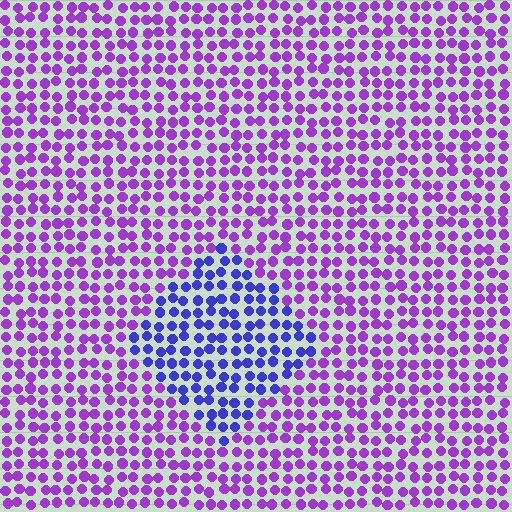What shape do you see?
I see a diamond.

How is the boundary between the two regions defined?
The boundary is defined purely by a slight shift in hue (about 43 degrees). Spacing, size, and orientation are identical on both sides.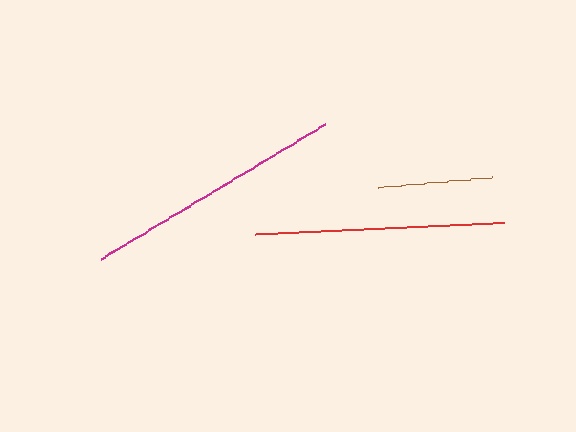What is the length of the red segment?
The red segment is approximately 249 pixels long.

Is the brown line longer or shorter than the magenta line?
The magenta line is longer than the brown line.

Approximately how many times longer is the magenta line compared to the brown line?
The magenta line is approximately 2.3 times the length of the brown line.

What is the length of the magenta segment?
The magenta segment is approximately 262 pixels long.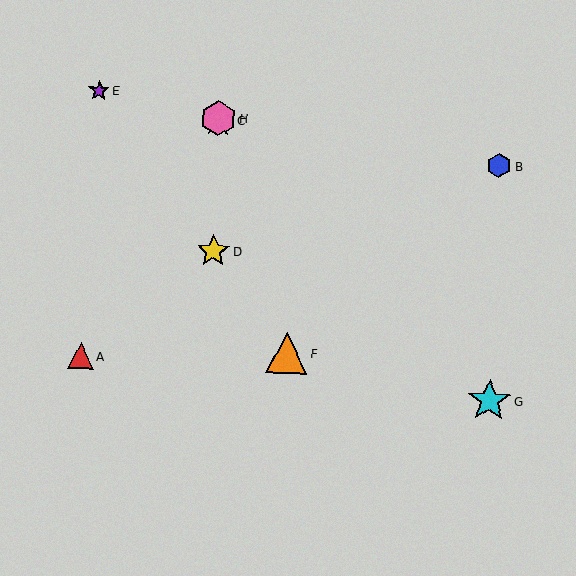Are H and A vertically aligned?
No, H is at x≈218 and A is at x≈81.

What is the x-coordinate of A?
Object A is at x≈81.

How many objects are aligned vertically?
3 objects (C, D, H) are aligned vertically.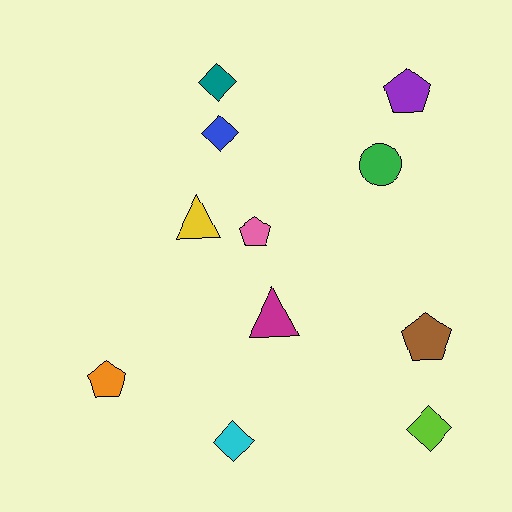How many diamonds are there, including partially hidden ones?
There are 4 diamonds.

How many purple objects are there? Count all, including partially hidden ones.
There is 1 purple object.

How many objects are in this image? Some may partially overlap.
There are 11 objects.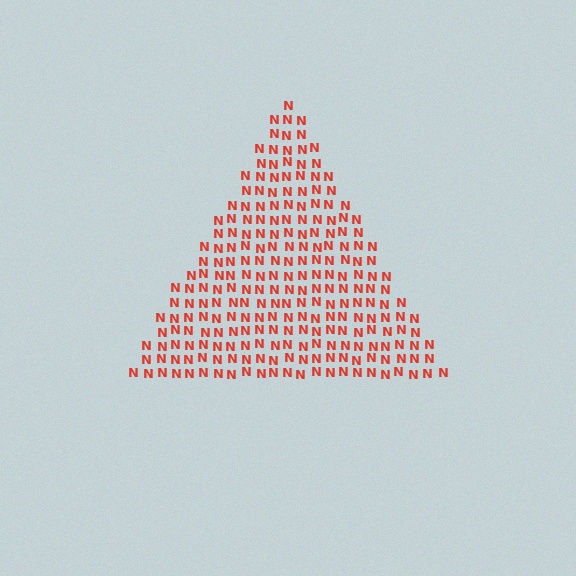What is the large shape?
The large shape is a triangle.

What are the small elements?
The small elements are letter N's.